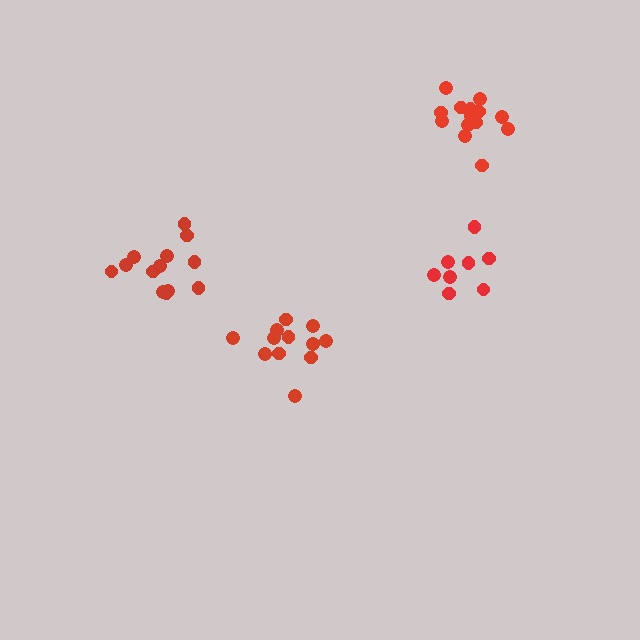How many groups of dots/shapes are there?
There are 4 groups.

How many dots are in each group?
Group 1: 12 dots, Group 2: 13 dots, Group 3: 14 dots, Group 4: 8 dots (47 total).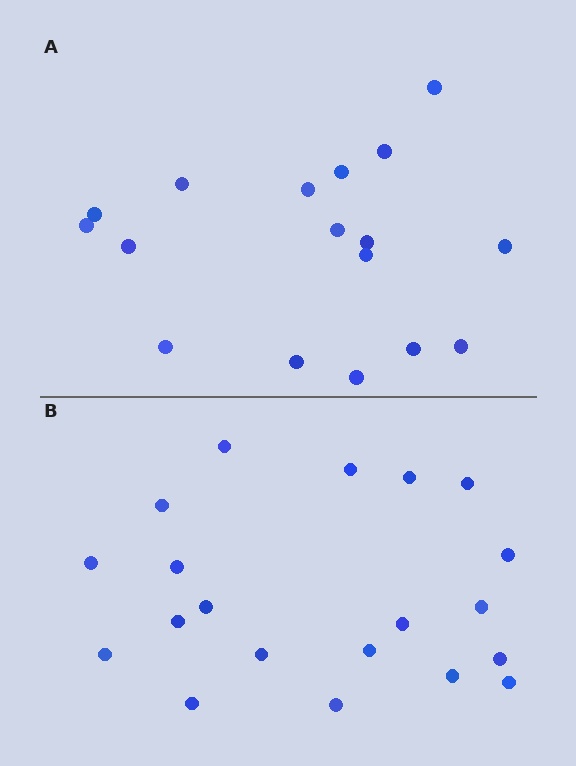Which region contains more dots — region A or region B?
Region B (the bottom region) has more dots.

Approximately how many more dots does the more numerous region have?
Region B has just a few more — roughly 2 or 3 more dots than region A.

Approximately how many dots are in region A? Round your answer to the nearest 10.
About 20 dots. (The exact count is 17, which rounds to 20.)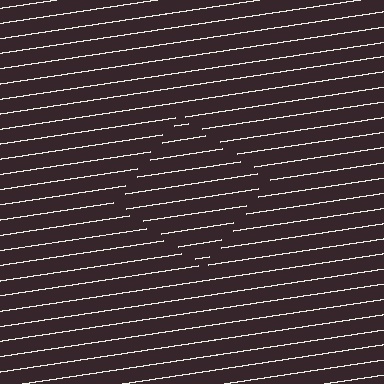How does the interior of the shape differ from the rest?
The interior of the shape contains the same grating, shifted by half a period — the contour is defined by the phase discontinuity where line-ends from the inner and outer gratings abut.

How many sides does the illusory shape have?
4 sides — the line-ends trace a square.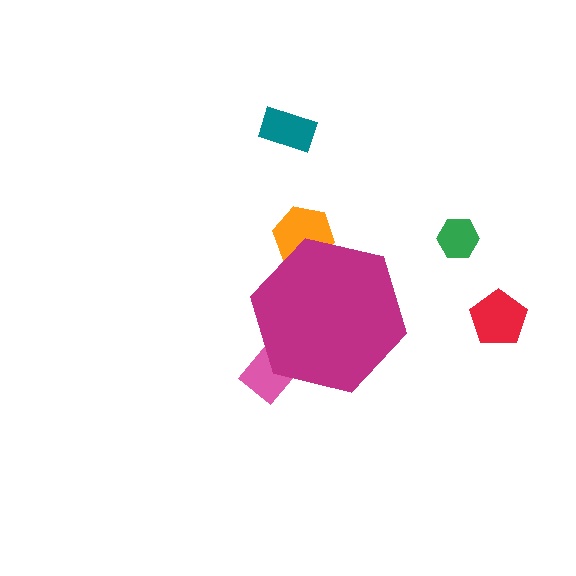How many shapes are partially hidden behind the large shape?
2 shapes are partially hidden.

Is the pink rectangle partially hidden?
Yes, the pink rectangle is partially hidden behind the magenta hexagon.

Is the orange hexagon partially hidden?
Yes, the orange hexagon is partially hidden behind the magenta hexagon.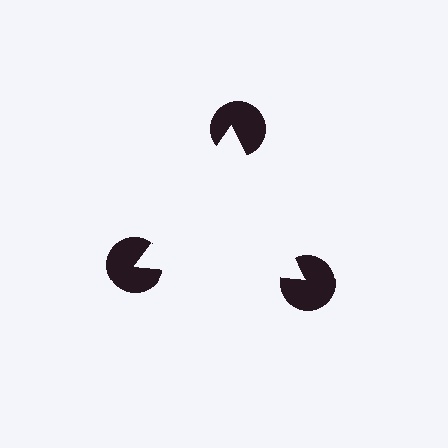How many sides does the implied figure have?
3 sides.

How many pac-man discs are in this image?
There are 3 — one at each vertex of the illusory triangle.